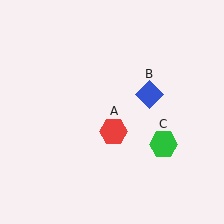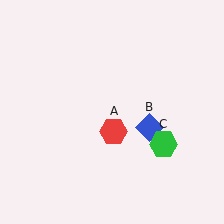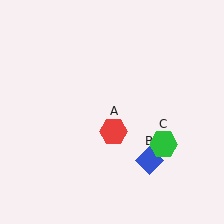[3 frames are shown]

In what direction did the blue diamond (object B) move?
The blue diamond (object B) moved down.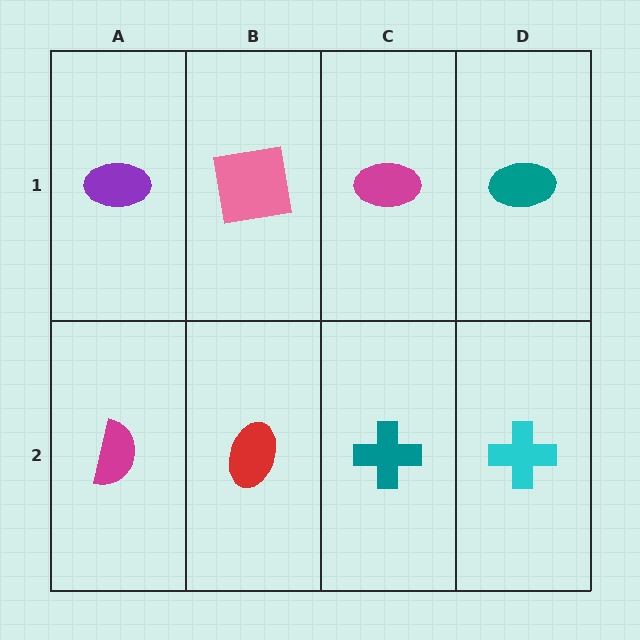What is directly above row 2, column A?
A purple ellipse.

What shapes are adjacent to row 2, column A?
A purple ellipse (row 1, column A), a red ellipse (row 2, column B).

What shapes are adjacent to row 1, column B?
A red ellipse (row 2, column B), a purple ellipse (row 1, column A), a magenta ellipse (row 1, column C).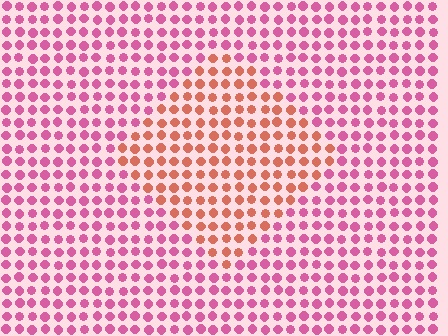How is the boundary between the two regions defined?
The boundary is defined purely by a slight shift in hue (about 42 degrees). Spacing, size, and orientation are identical on both sides.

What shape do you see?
I see a diamond.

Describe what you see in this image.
The image is filled with small pink elements in a uniform arrangement. A diamond-shaped region is visible where the elements are tinted to a slightly different hue, forming a subtle color boundary.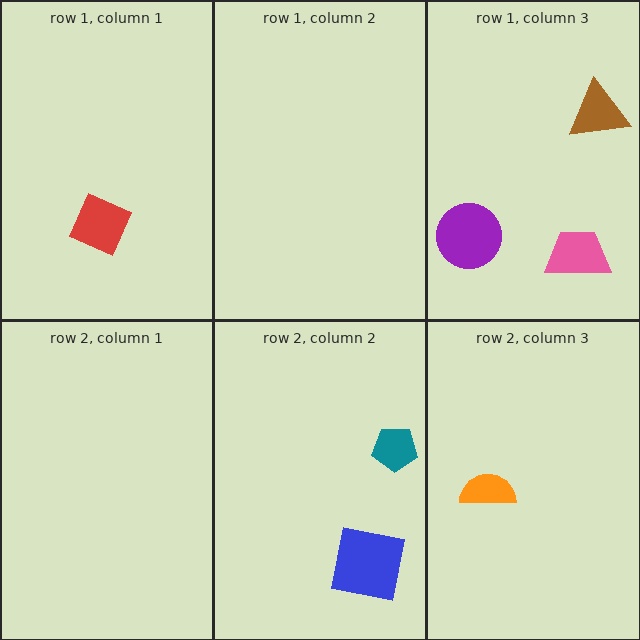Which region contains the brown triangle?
The row 1, column 3 region.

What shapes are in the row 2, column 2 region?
The blue square, the teal pentagon.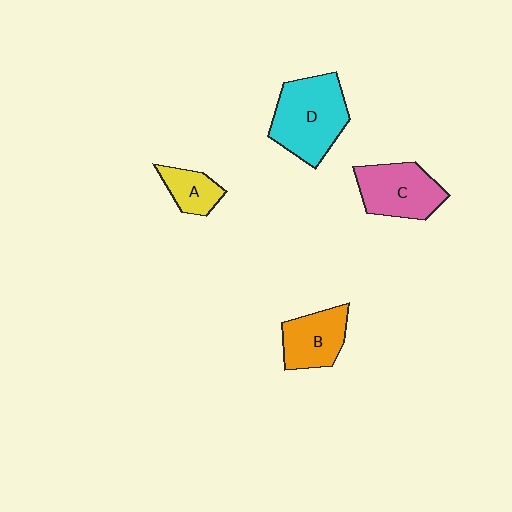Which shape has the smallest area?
Shape A (yellow).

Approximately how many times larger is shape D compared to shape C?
Approximately 1.3 times.